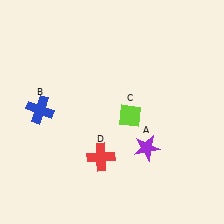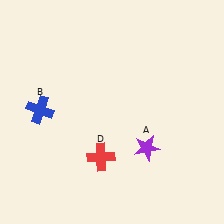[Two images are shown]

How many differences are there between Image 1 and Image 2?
There is 1 difference between the two images.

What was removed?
The lime diamond (C) was removed in Image 2.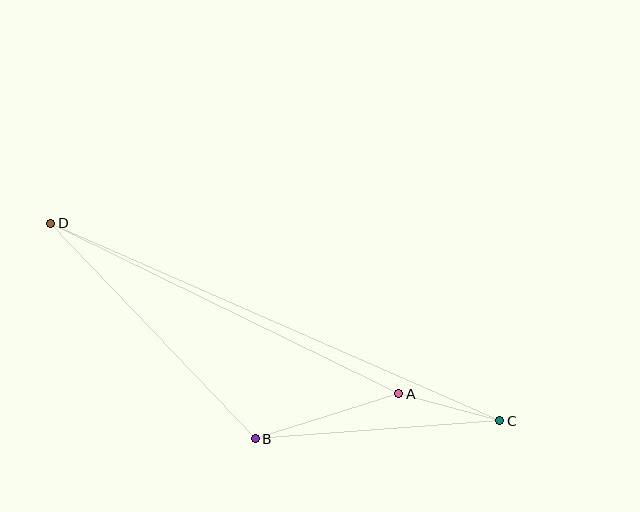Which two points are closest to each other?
Points A and C are closest to each other.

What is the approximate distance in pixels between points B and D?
The distance between B and D is approximately 297 pixels.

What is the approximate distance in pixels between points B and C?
The distance between B and C is approximately 245 pixels.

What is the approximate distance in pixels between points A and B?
The distance between A and B is approximately 150 pixels.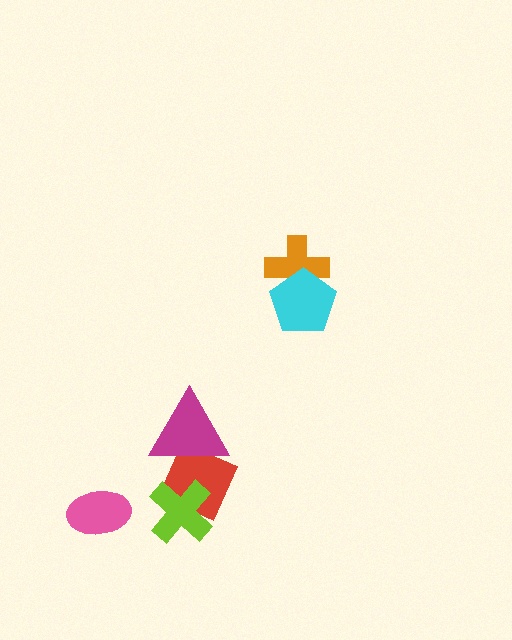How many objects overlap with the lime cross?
1 object overlaps with the lime cross.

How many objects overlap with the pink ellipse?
0 objects overlap with the pink ellipse.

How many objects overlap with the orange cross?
1 object overlaps with the orange cross.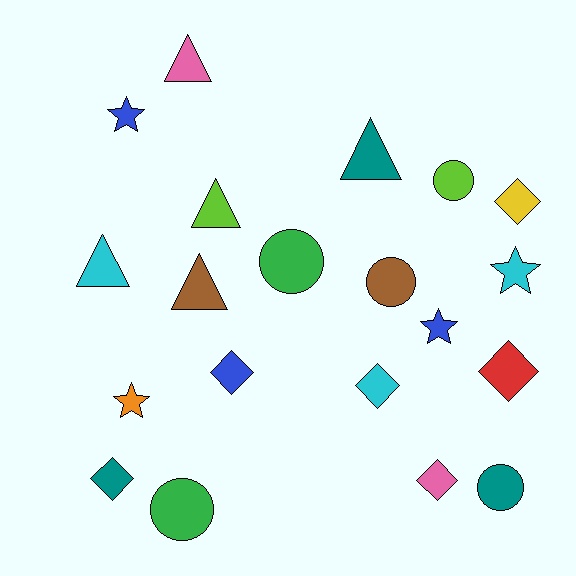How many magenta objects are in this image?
There are no magenta objects.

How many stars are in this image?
There are 4 stars.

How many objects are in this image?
There are 20 objects.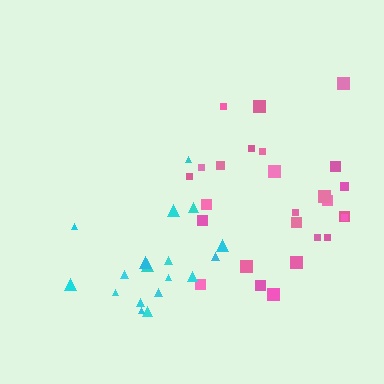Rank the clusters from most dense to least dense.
cyan, pink.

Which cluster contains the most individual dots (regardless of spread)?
Pink (27).